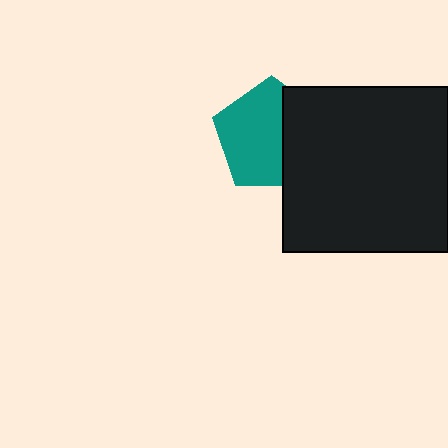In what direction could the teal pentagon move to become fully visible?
The teal pentagon could move left. That would shift it out from behind the black square entirely.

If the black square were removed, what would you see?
You would see the complete teal pentagon.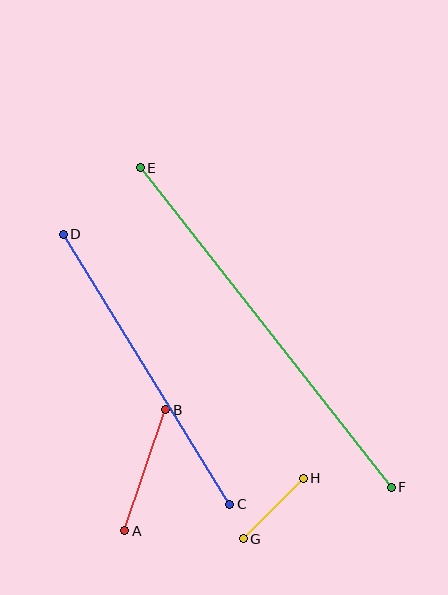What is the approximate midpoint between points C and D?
The midpoint is at approximately (147, 369) pixels.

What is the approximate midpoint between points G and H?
The midpoint is at approximately (273, 508) pixels.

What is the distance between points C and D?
The distance is approximately 317 pixels.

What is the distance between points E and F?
The distance is approximately 406 pixels.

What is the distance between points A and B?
The distance is approximately 128 pixels.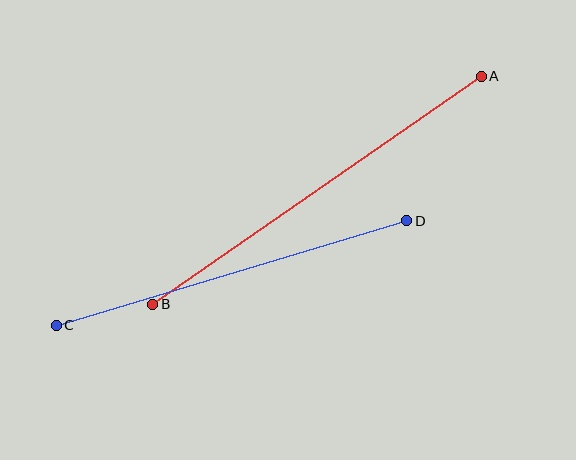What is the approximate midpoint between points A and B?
The midpoint is at approximately (317, 190) pixels.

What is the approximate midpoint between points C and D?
The midpoint is at approximately (231, 273) pixels.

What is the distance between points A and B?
The distance is approximately 400 pixels.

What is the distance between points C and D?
The distance is approximately 366 pixels.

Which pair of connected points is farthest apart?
Points A and B are farthest apart.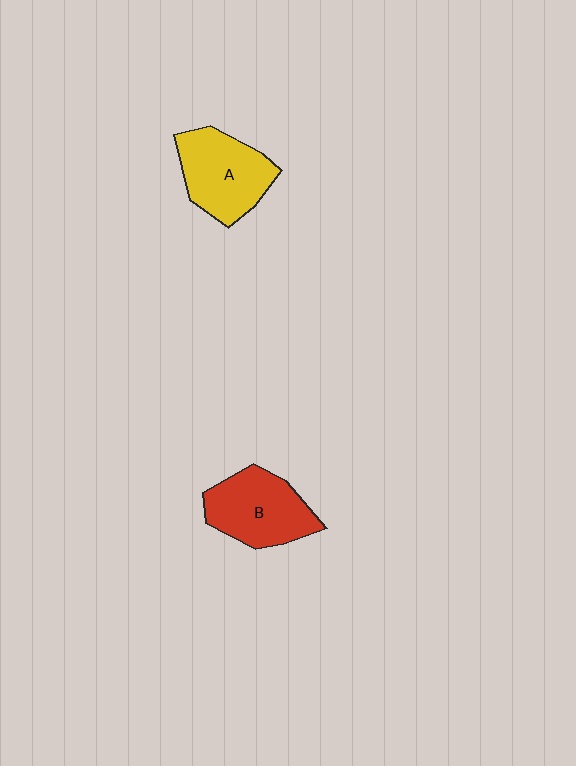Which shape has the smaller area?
Shape B (red).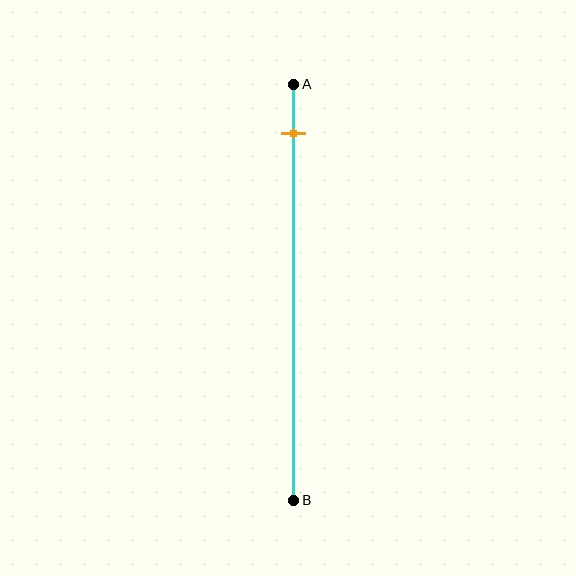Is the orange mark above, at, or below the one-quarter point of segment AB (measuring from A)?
The orange mark is above the one-quarter point of segment AB.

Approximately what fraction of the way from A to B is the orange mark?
The orange mark is approximately 10% of the way from A to B.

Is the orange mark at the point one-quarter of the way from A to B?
No, the mark is at about 10% from A, not at the 25% one-quarter point.